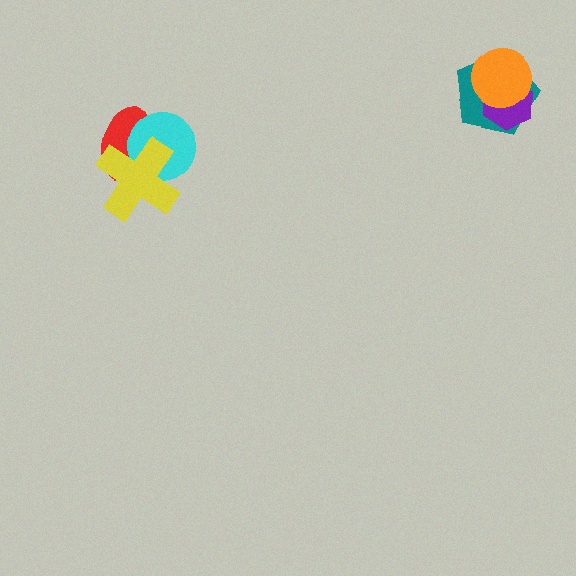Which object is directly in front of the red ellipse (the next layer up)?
The cyan circle is directly in front of the red ellipse.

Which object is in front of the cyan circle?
The yellow cross is in front of the cyan circle.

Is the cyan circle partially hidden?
Yes, it is partially covered by another shape.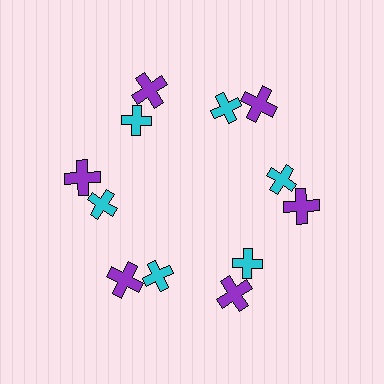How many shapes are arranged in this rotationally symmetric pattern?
There are 12 shapes, arranged in 6 groups of 2.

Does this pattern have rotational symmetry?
Yes, this pattern has 6-fold rotational symmetry. It looks the same after rotating 60 degrees around the center.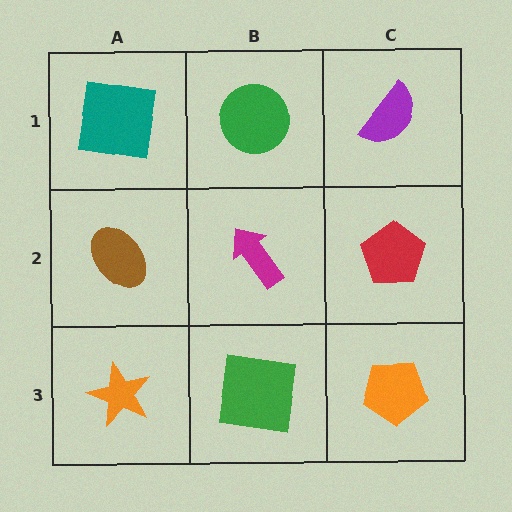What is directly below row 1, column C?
A red pentagon.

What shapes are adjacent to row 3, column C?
A red pentagon (row 2, column C), a green square (row 3, column B).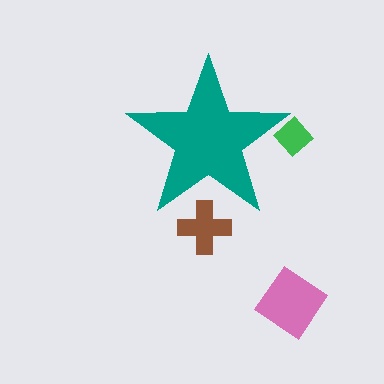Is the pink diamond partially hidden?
No, the pink diamond is fully visible.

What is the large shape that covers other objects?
A teal star.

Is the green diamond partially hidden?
Yes, the green diamond is partially hidden behind the teal star.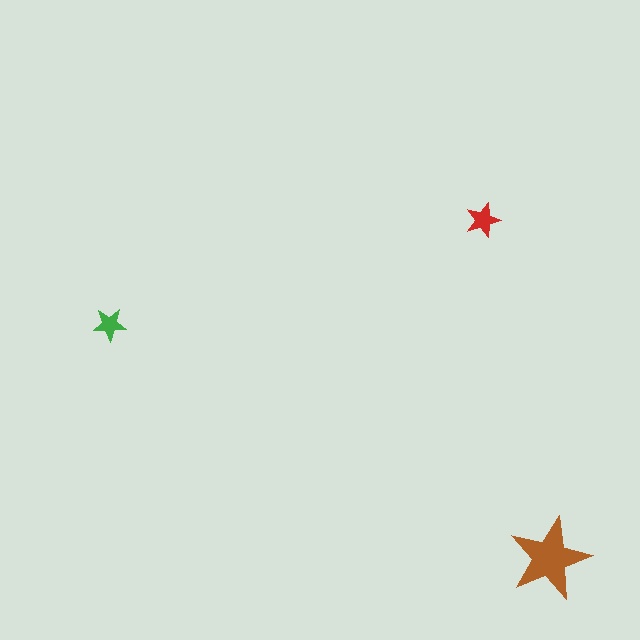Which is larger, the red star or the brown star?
The brown one.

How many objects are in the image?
There are 3 objects in the image.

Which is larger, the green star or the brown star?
The brown one.